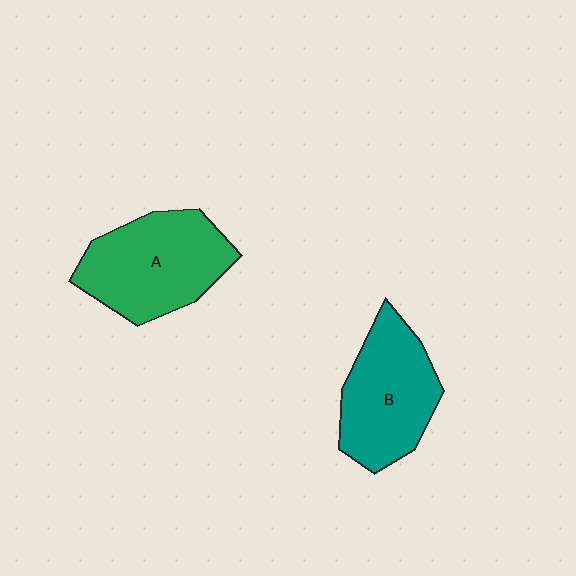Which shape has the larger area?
Shape A (green).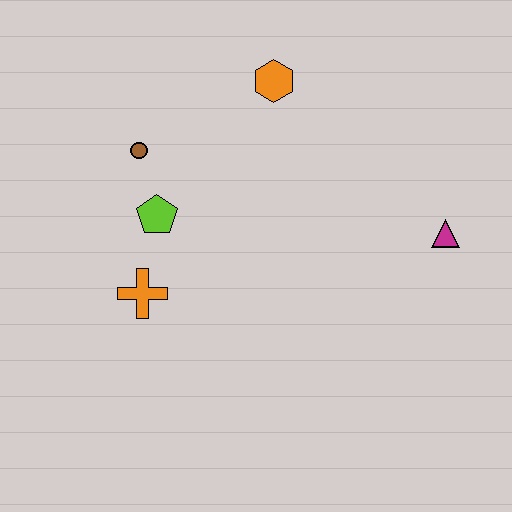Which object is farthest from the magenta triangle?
The brown circle is farthest from the magenta triangle.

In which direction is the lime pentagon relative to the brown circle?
The lime pentagon is below the brown circle.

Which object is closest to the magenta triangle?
The orange hexagon is closest to the magenta triangle.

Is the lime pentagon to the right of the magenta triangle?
No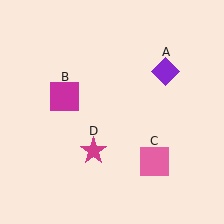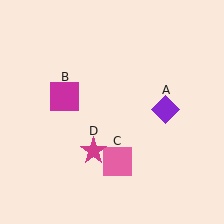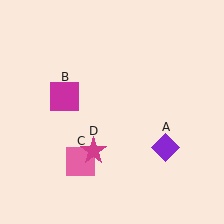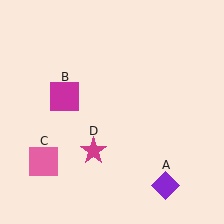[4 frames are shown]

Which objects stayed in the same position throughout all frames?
Magenta square (object B) and magenta star (object D) remained stationary.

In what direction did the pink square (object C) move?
The pink square (object C) moved left.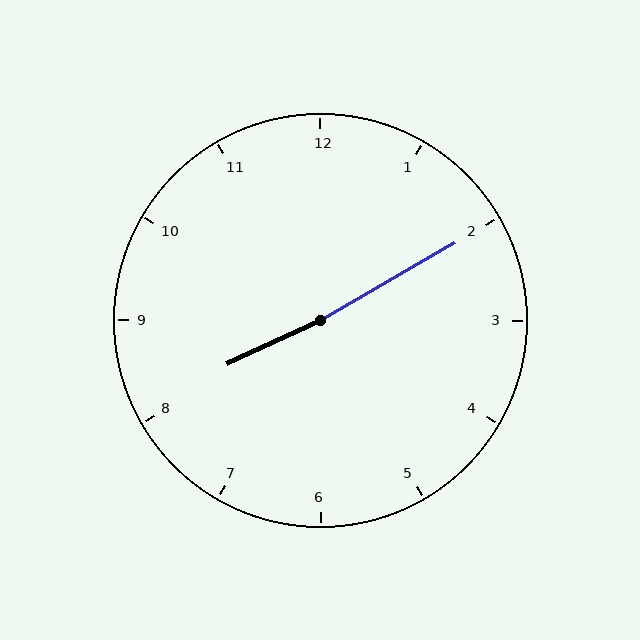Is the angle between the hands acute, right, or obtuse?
It is obtuse.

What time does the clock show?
8:10.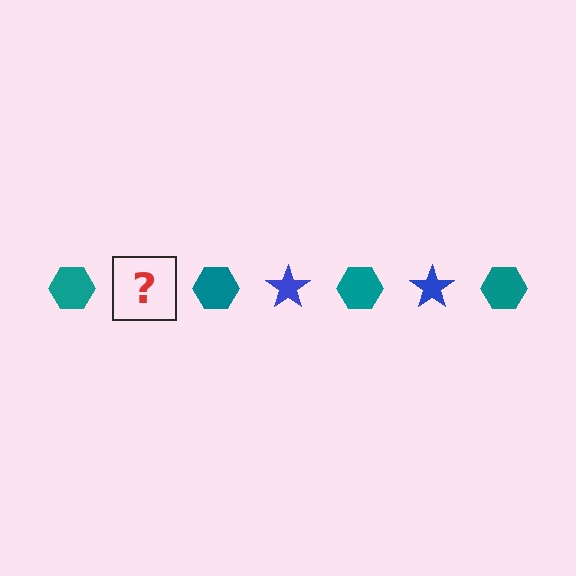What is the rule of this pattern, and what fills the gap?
The rule is that the pattern alternates between teal hexagon and blue star. The gap should be filled with a blue star.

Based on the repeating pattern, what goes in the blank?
The blank should be a blue star.